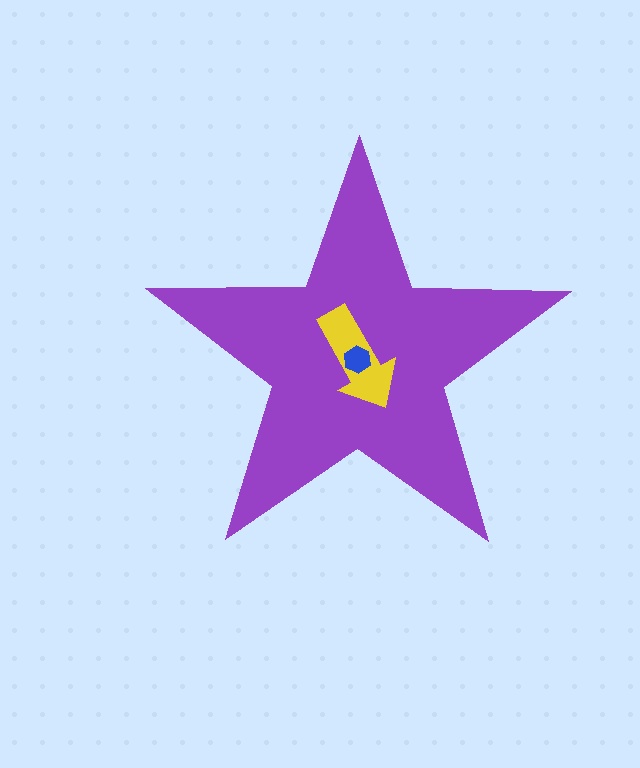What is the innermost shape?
The blue hexagon.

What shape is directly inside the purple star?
The yellow arrow.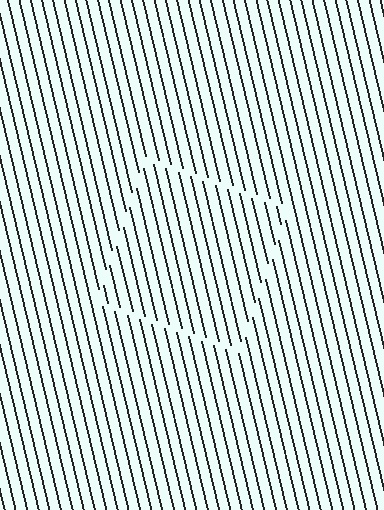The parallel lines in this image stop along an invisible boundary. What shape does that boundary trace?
An illusory square. The interior of the shape contains the same grating, shifted by half a period — the contour is defined by the phase discontinuity where line-ends from the inner and outer gratings abut.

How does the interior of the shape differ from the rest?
The interior of the shape contains the same grating, shifted by half a period — the contour is defined by the phase discontinuity where line-ends from the inner and outer gratings abut.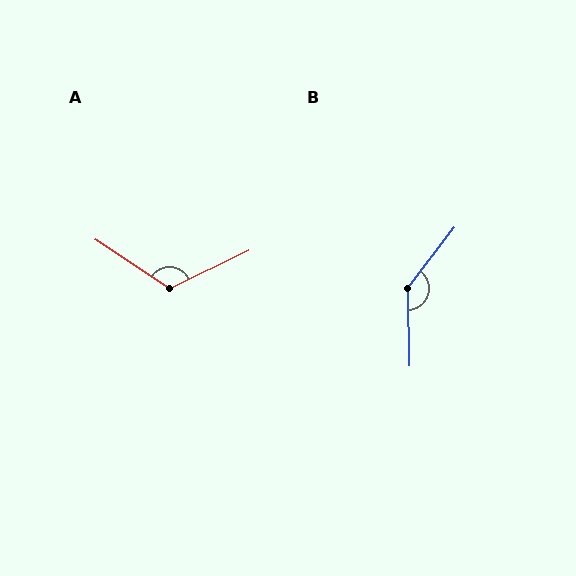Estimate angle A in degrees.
Approximately 121 degrees.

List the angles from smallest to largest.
A (121°), B (141°).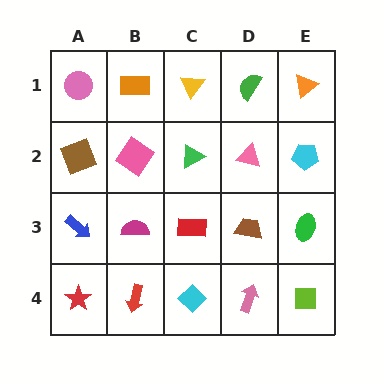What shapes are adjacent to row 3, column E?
A cyan pentagon (row 2, column E), a lime square (row 4, column E), a brown trapezoid (row 3, column D).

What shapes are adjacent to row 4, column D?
A brown trapezoid (row 3, column D), a cyan diamond (row 4, column C), a lime square (row 4, column E).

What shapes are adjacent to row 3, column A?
A brown square (row 2, column A), a red star (row 4, column A), a magenta semicircle (row 3, column B).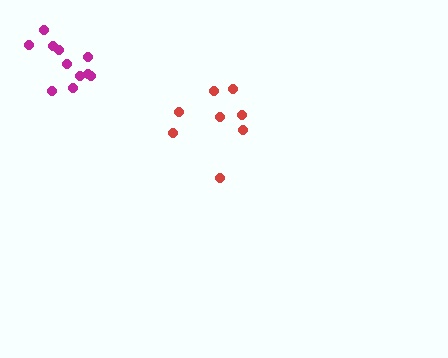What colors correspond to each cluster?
The clusters are colored: magenta, red.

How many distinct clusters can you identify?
There are 2 distinct clusters.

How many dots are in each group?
Group 1: 11 dots, Group 2: 8 dots (19 total).